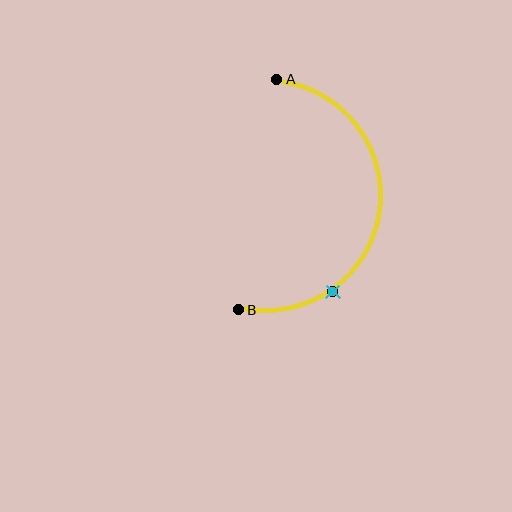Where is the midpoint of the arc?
The arc midpoint is the point on the curve farthest from the straight line joining A and B. It sits to the right of that line.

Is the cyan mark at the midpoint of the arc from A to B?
No. The cyan mark lies on the arc but is closer to endpoint B. The arc midpoint would be at the point on the curve equidistant along the arc from both A and B.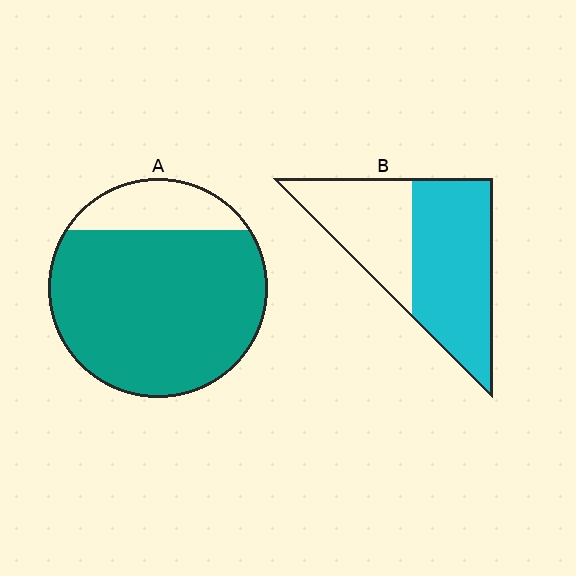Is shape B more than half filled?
Yes.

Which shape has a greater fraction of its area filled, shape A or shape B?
Shape A.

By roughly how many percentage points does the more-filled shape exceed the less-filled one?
By roughly 20 percentage points (A over B).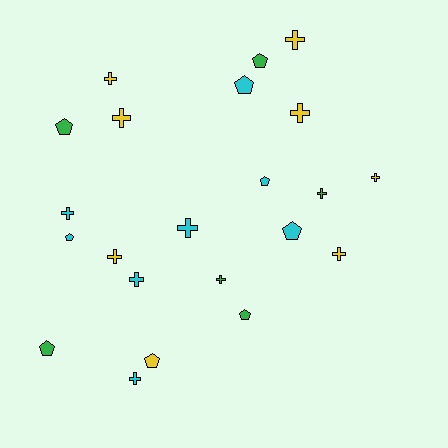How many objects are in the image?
There are 22 objects.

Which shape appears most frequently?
Cross, with 13 objects.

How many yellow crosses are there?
There are 7 yellow crosses.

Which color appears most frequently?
Cyan, with 8 objects.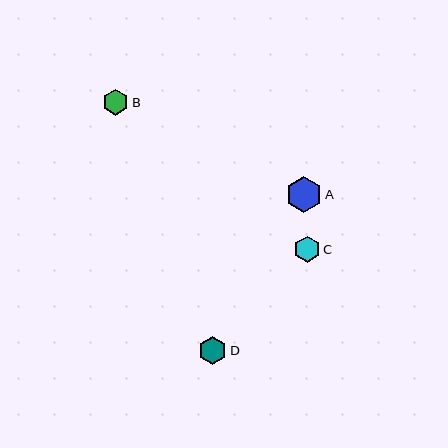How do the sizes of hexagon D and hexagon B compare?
Hexagon D and hexagon B are approximately the same size.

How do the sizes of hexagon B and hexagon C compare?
Hexagon B and hexagon C are approximately the same size.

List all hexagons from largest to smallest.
From largest to smallest: A, D, B, C.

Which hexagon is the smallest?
Hexagon C is the smallest with a size of approximately 26 pixels.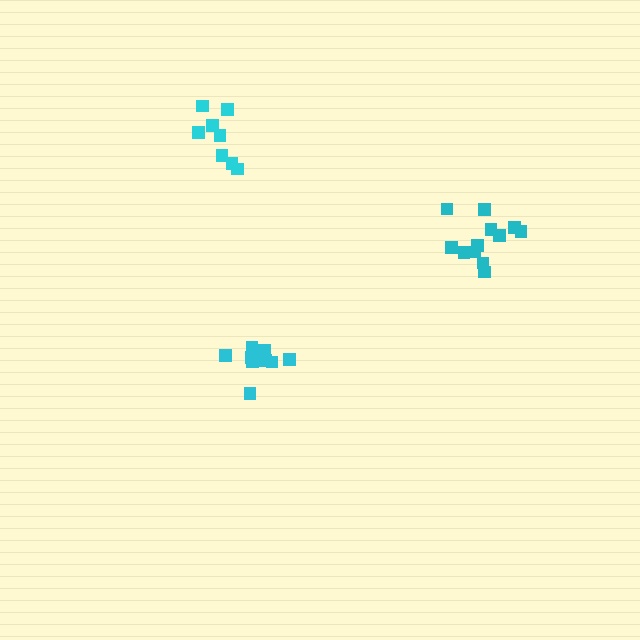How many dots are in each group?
Group 1: 12 dots, Group 2: 8 dots, Group 3: 11 dots (31 total).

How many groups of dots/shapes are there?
There are 3 groups.